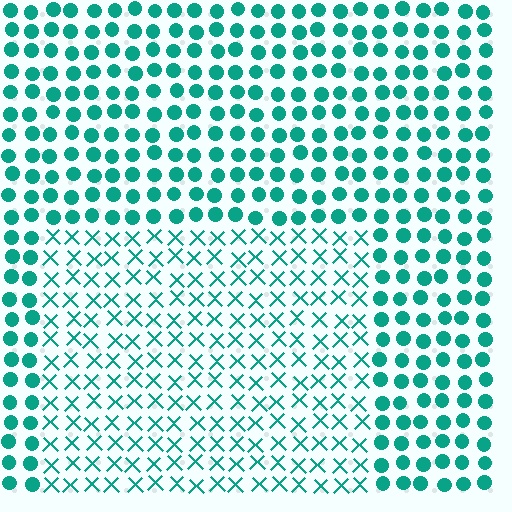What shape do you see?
I see a rectangle.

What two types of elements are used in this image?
The image uses X marks inside the rectangle region and circles outside it.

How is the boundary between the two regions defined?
The boundary is defined by a change in element shape: X marks inside vs. circles outside. All elements share the same color and spacing.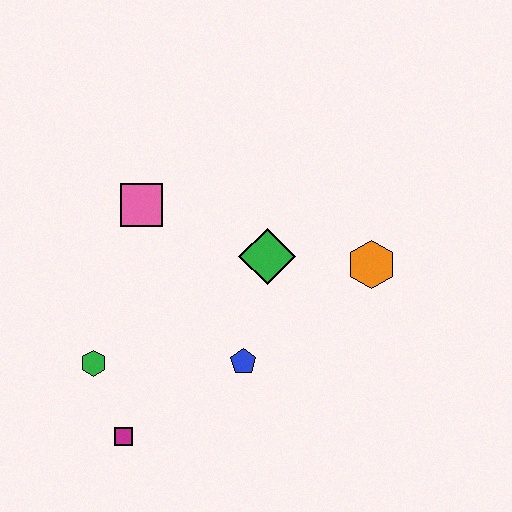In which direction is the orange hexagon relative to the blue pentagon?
The orange hexagon is to the right of the blue pentagon.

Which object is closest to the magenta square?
The green hexagon is closest to the magenta square.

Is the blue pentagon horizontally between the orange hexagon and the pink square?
Yes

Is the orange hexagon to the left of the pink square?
No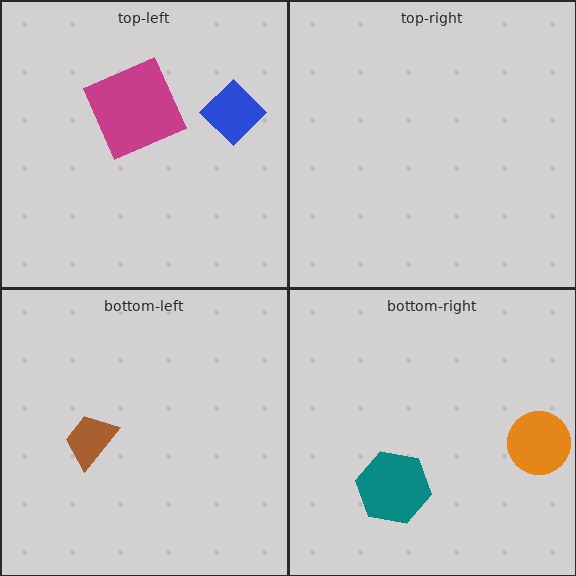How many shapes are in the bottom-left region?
1.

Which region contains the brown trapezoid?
The bottom-left region.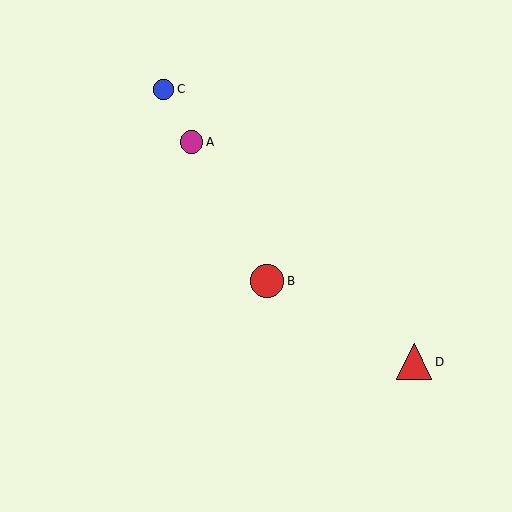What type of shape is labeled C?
Shape C is a blue circle.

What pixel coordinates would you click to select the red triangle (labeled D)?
Click at (414, 362) to select the red triangle D.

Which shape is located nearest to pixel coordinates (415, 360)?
The red triangle (labeled D) at (414, 362) is nearest to that location.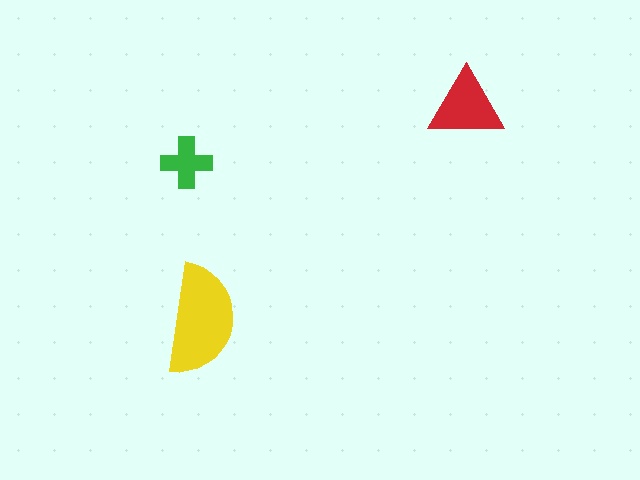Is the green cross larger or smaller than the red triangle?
Smaller.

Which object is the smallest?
The green cross.